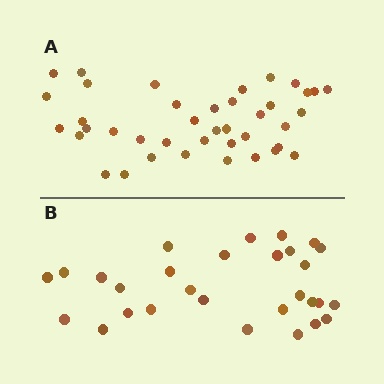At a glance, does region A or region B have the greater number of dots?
Region A (the top region) has more dots.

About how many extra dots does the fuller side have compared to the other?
Region A has roughly 12 or so more dots than region B.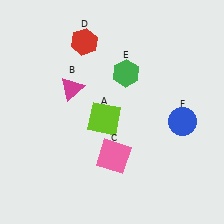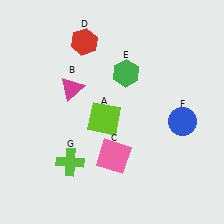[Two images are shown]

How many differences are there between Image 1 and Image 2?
There is 1 difference between the two images.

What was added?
A lime cross (G) was added in Image 2.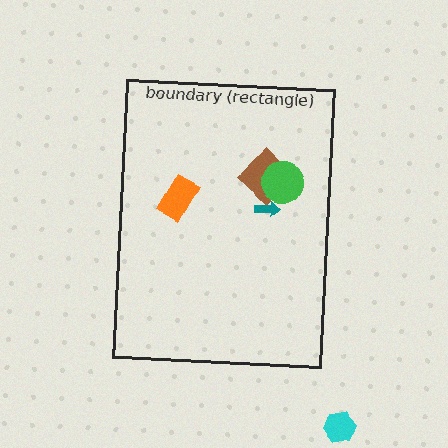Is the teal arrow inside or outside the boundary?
Inside.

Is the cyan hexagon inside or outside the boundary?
Outside.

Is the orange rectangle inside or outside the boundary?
Inside.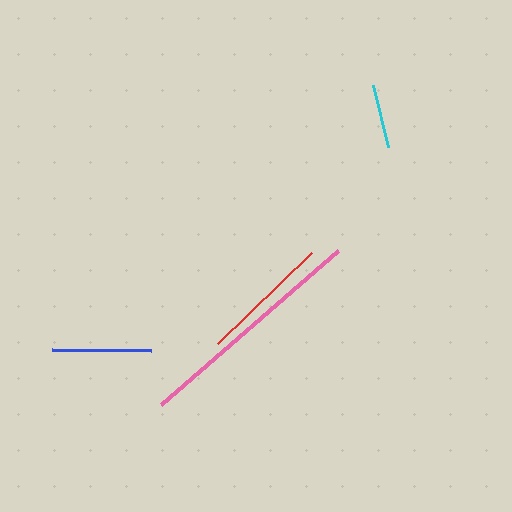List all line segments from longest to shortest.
From longest to shortest: pink, red, blue, cyan.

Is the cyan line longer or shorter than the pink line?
The pink line is longer than the cyan line.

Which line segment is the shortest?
The cyan line is the shortest at approximately 64 pixels.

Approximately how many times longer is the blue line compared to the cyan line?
The blue line is approximately 1.6 times the length of the cyan line.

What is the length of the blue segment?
The blue segment is approximately 99 pixels long.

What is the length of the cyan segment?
The cyan segment is approximately 64 pixels long.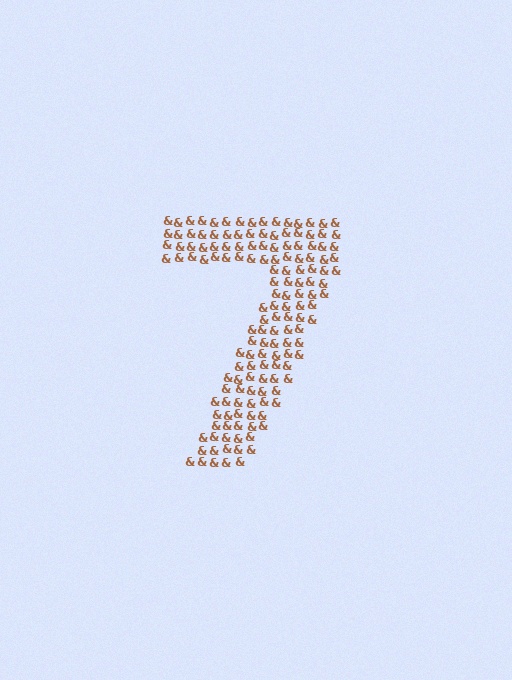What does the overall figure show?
The overall figure shows the digit 7.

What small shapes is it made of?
It is made of small ampersands.